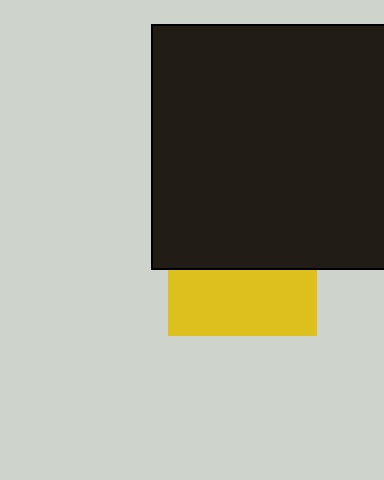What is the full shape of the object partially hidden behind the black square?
The partially hidden object is a yellow square.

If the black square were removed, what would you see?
You would see the complete yellow square.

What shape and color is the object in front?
The object in front is a black square.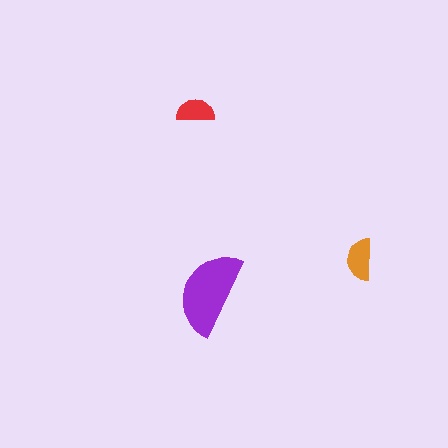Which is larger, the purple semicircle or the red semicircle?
The purple one.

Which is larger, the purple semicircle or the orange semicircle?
The purple one.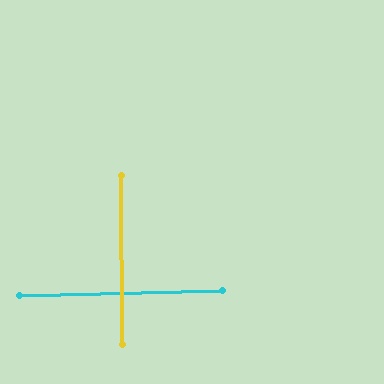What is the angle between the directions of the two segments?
Approximately 89 degrees.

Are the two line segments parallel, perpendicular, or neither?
Perpendicular — they meet at approximately 89°.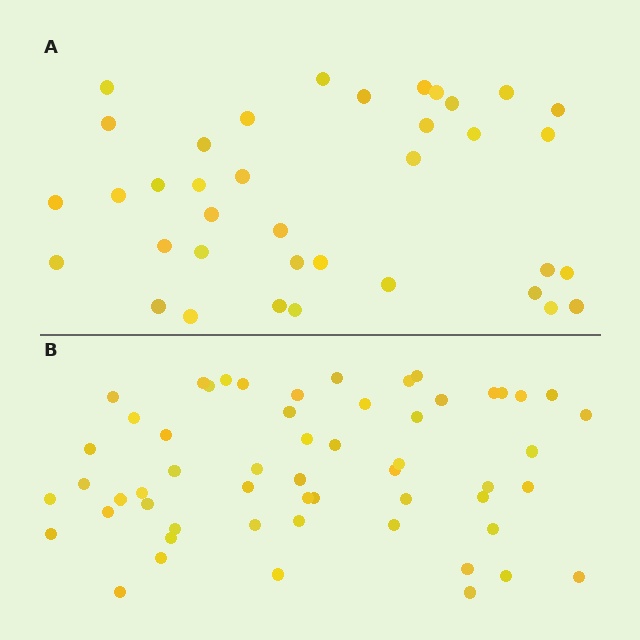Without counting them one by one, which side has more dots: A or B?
Region B (the bottom region) has more dots.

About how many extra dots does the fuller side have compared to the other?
Region B has approximately 20 more dots than region A.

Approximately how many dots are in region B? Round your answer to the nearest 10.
About 60 dots. (The exact count is 56, which rounds to 60.)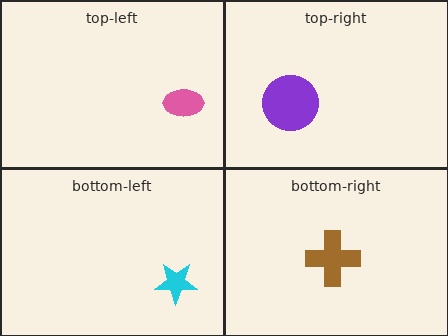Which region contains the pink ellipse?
The top-left region.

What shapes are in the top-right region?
The purple circle.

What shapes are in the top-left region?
The pink ellipse.